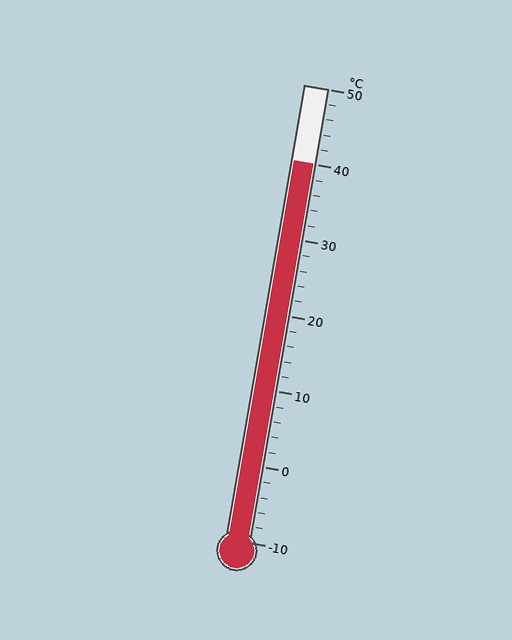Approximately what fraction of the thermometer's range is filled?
The thermometer is filled to approximately 85% of its range.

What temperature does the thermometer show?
The thermometer shows approximately 40°C.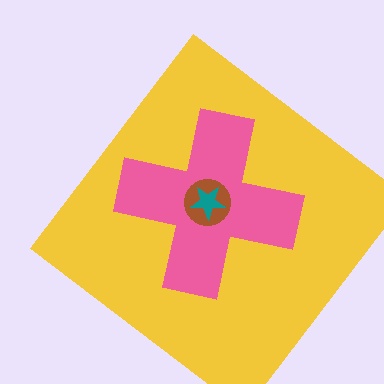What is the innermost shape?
The teal star.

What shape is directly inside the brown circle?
The teal star.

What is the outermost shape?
The yellow diamond.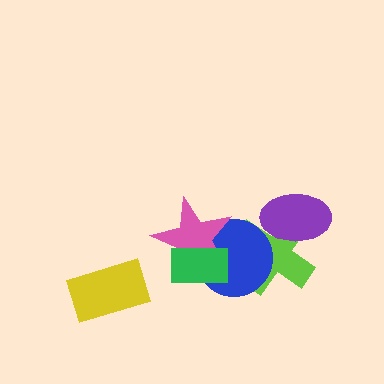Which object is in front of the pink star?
The green rectangle is in front of the pink star.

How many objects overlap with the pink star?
2 objects overlap with the pink star.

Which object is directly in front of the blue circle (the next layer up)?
The pink star is directly in front of the blue circle.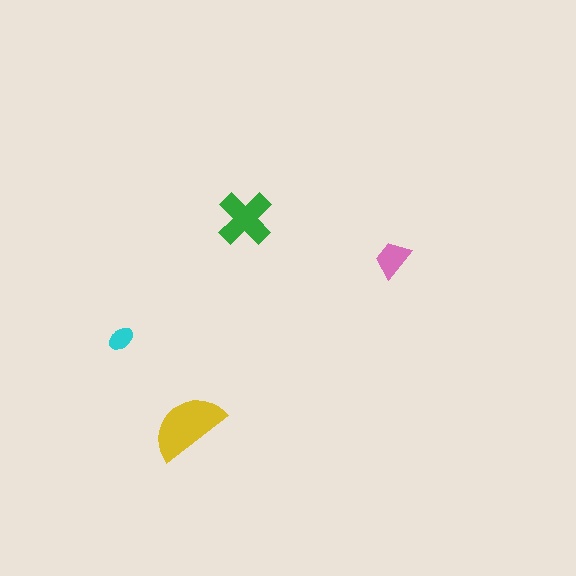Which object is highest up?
The green cross is topmost.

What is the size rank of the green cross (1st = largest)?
2nd.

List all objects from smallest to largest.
The cyan ellipse, the pink trapezoid, the green cross, the yellow semicircle.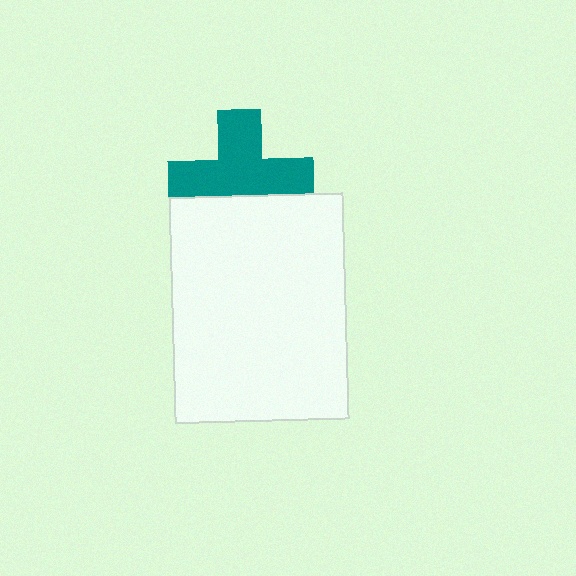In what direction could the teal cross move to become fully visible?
The teal cross could move up. That would shift it out from behind the white rectangle entirely.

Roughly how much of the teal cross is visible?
Most of it is visible (roughly 67%).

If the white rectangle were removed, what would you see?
You would see the complete teal cross.